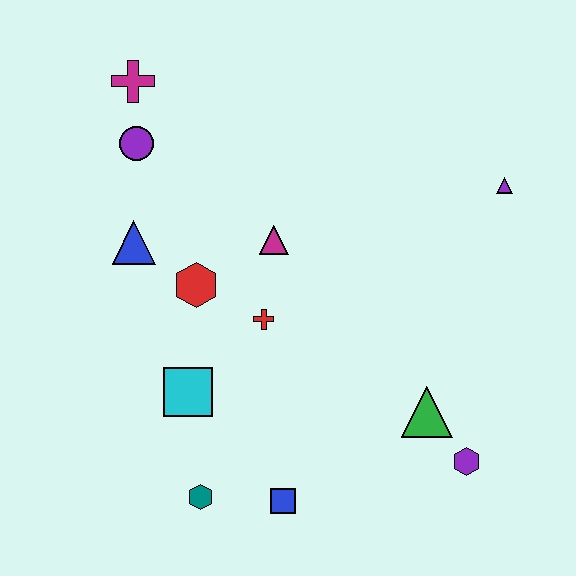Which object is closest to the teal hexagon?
The blue square is closest to the teal hexagon.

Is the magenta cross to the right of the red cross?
No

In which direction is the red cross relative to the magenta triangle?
The red cross is below the magenta triangle.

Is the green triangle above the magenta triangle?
No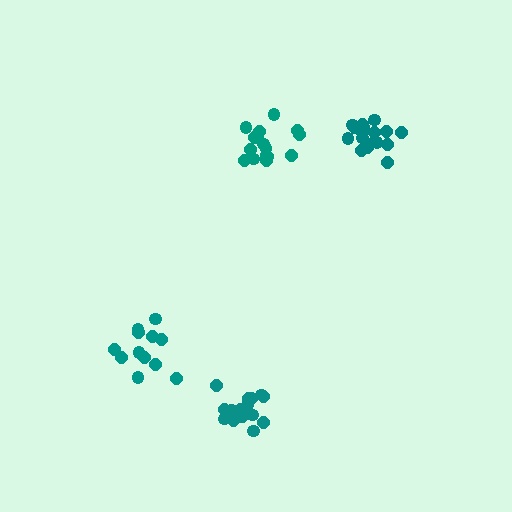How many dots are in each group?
Group 1: 17 dots, Group 2: 17 dots, Group 3: 12 dots, Group 4: 15 dots (61 total).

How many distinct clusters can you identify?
There are 4 distinct clusters.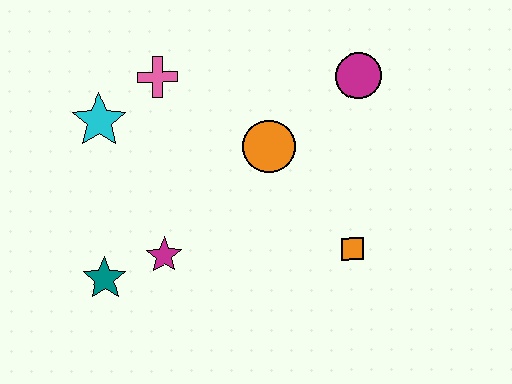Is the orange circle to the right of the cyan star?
Yes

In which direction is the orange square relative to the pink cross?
The orange square is to the right of the pink cross.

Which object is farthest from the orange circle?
The teal star is farthest from the orange circle.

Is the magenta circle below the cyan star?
No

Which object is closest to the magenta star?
The teal star is closest to the magenta star.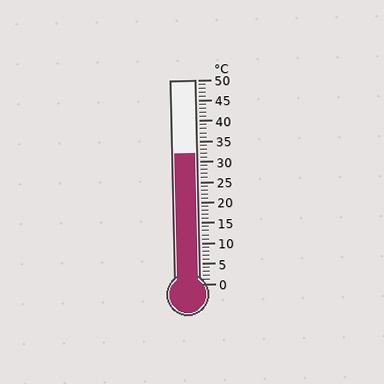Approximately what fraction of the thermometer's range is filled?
The thermometer is filled to approximately 65% of its range.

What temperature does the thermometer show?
The thermometer shows approximately 32°C.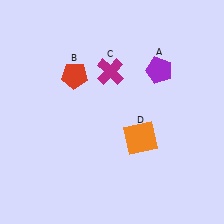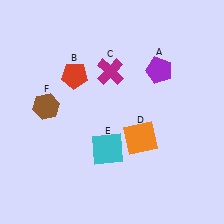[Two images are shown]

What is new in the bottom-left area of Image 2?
A cyan square (E) was added in the bottom-left area of Image 2.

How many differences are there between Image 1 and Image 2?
There are 2 differences between the two images.